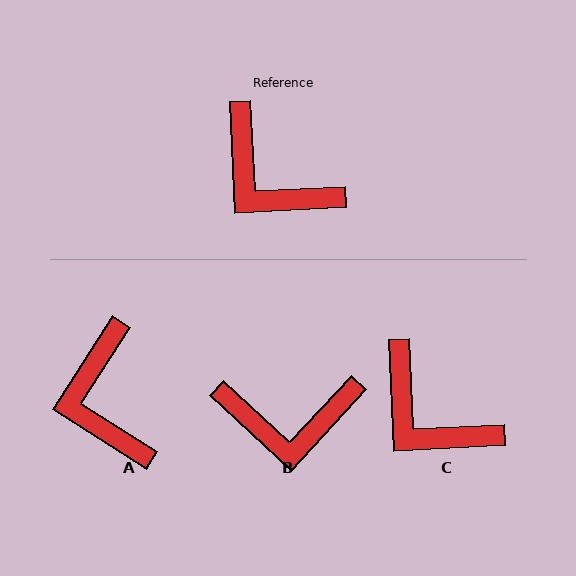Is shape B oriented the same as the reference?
No, it is off by about 45 degrees.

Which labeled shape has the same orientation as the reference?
C.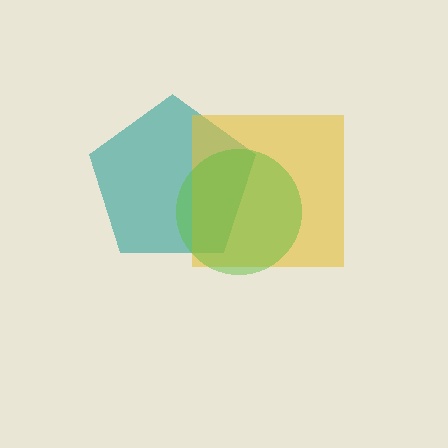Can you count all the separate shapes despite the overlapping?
Yes, there are 3 separate shapes.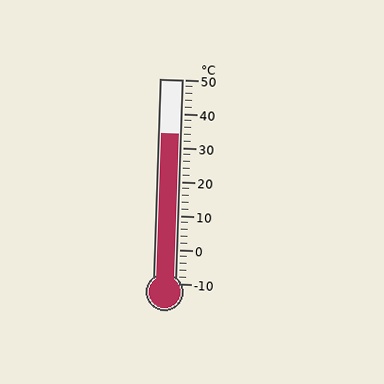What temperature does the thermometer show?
The thermometer shows approximately 34°C.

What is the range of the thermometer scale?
The thermometer scale ranges from -10°C to 50°C.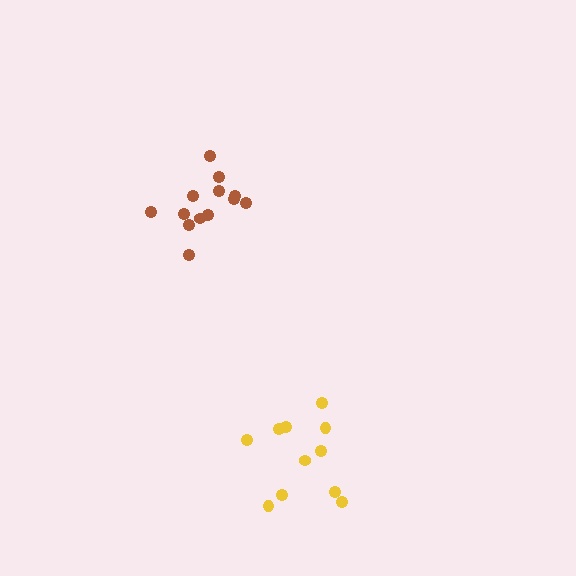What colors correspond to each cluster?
The clusters are colored: brown, yellow.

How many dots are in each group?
Group 1: 13 dots, Group 2: 11 dots (24 total).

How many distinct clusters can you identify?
There are 2 distinct clusters.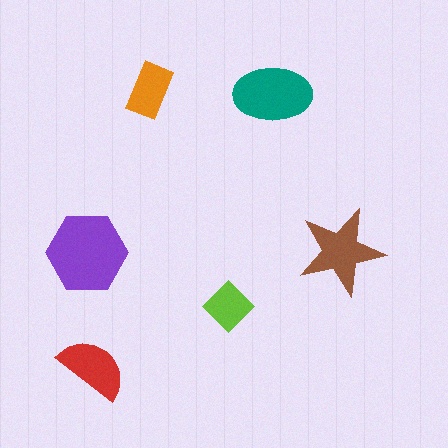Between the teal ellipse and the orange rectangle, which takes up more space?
The teal ellipse.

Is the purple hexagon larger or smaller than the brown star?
Larger.